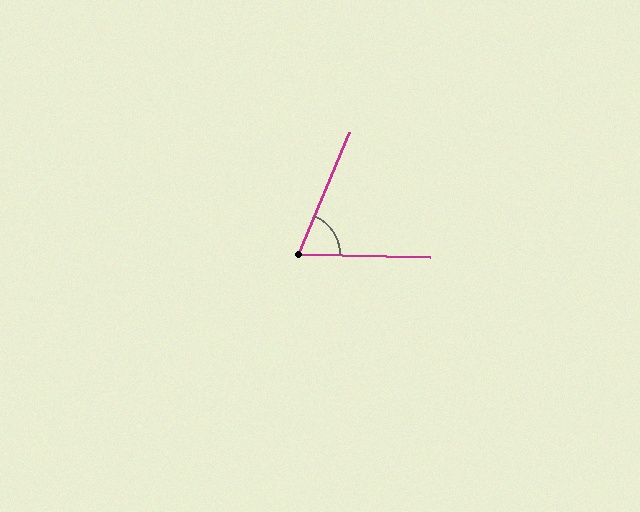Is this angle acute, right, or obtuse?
It is acute.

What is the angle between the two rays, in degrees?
Approximately 68 degrees.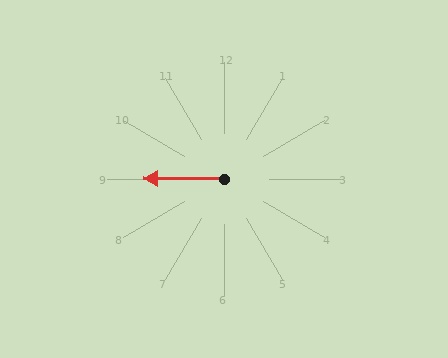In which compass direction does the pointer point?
West.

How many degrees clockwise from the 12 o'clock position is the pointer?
Approximately 271 degrees.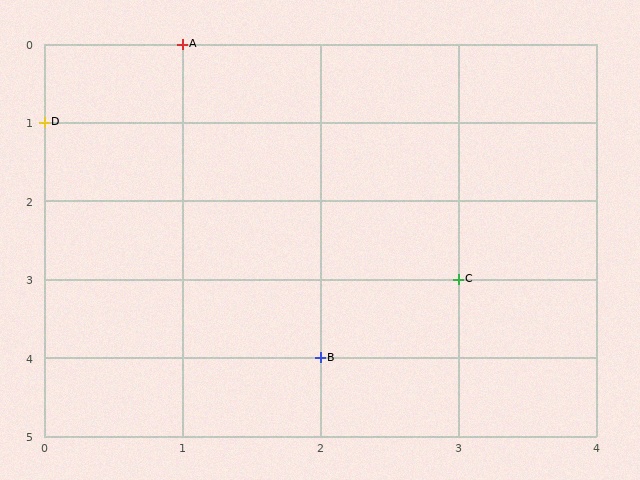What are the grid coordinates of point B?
Point B is at grid coordinates (2, 4).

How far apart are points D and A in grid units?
Points D and A are 1 column and 1 row apart (about 1.4 grid units diagonally).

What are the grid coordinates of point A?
Point A is at grid coordinates (1, 0).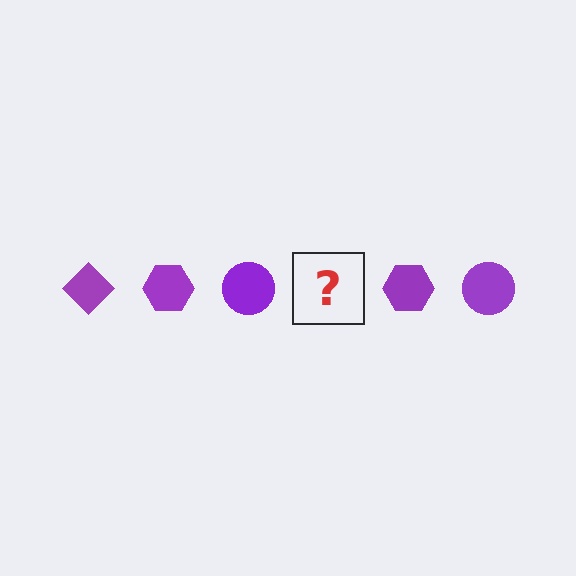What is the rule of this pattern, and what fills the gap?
The rule is that the pattern cycles through diamond, hexagon, circle shapes in purple. The gap should be filled with a purple diamond.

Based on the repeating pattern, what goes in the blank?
The blank should be a purple diamond.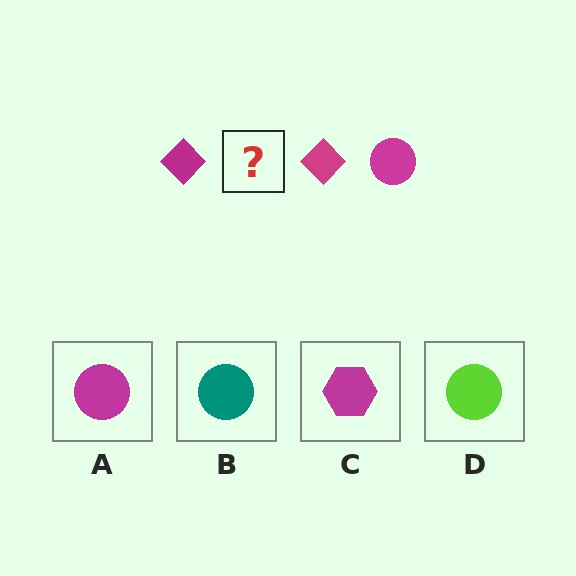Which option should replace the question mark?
Option A.